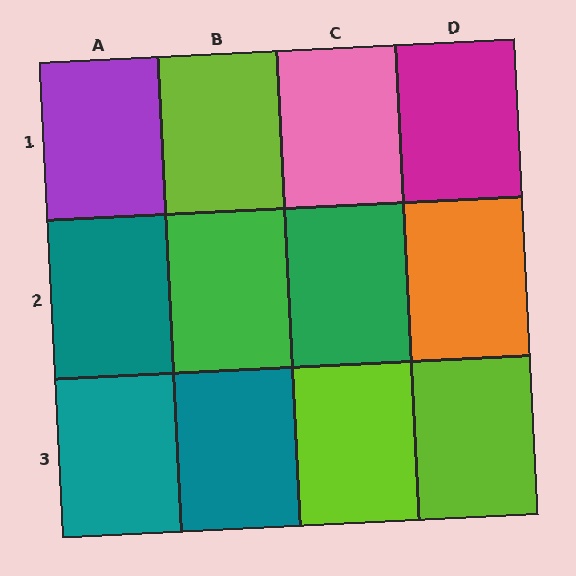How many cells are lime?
3 cells are lime.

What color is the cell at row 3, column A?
Teal.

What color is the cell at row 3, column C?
Lime.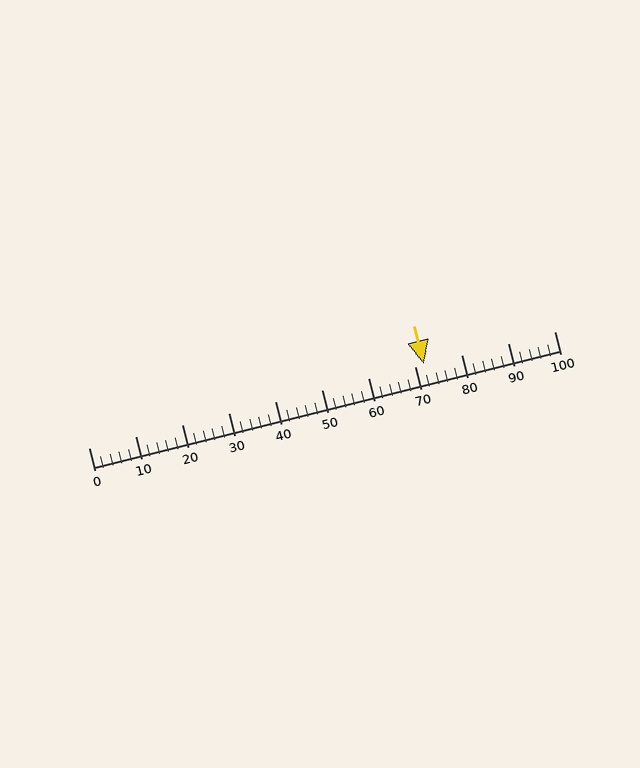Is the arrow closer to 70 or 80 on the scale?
The arrow is closer to 70.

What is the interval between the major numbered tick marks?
The major tick marks are spaced 10 units apart.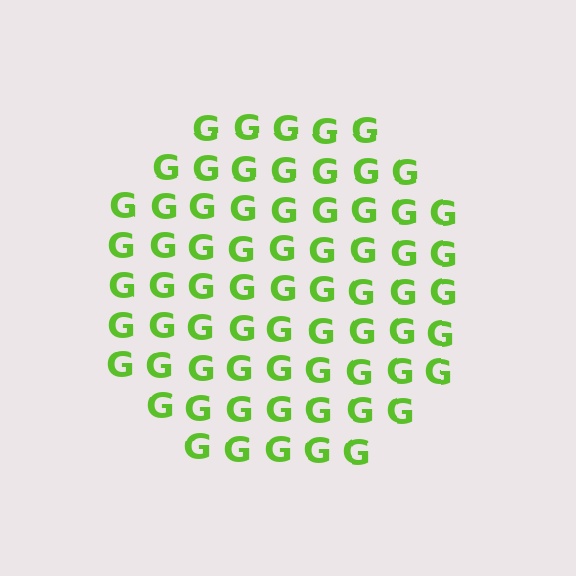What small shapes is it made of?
It is made of small letter G's.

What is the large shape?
The large shape is a circle.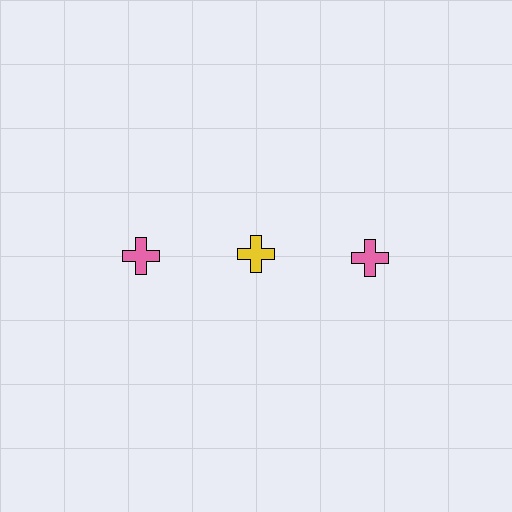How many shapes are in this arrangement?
There are 3 shapes arranged in a grid pattern.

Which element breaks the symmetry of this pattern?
The yellow cross in the top row, second from left column breaks the symmetry. All other shapes are pink crosses.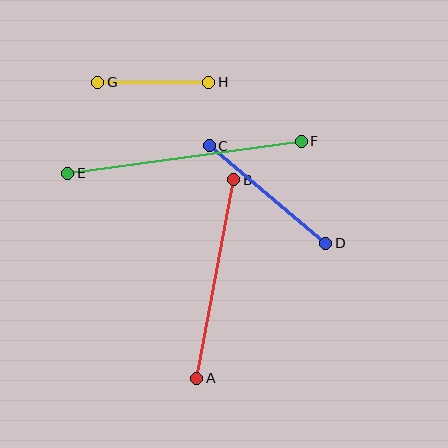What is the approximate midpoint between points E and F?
The midpoint is at approximately (184, 157) pixels.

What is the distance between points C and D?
The distance is approximately 152 pixels.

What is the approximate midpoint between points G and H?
The midpoint is at approximately (153, 82) pixels.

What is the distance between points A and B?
The distance is approximately 202 pixels.